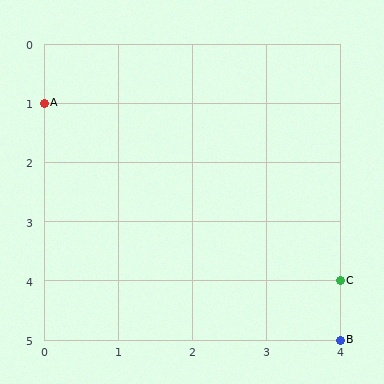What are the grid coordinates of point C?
Point C is at grid coordinates (4, 4).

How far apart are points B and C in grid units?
Points B and C are 1 row apart.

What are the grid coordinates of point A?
Point A is at grid coordinates (0, 1).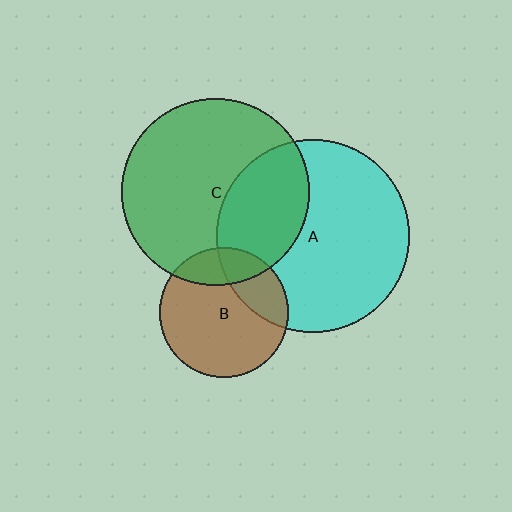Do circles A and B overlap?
Yes.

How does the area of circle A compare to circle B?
Approximately 2.2 times.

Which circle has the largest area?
Circle A (cyan).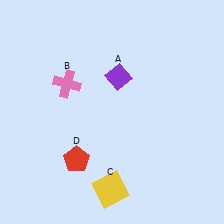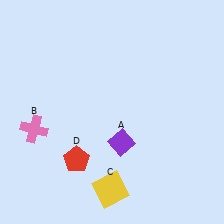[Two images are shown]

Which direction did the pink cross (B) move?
The pink cross (B) moved down.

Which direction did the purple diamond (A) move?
The purple diamond (A) moved down.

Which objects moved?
The objects that moved are: the purple diamond (A), the pink cross (B).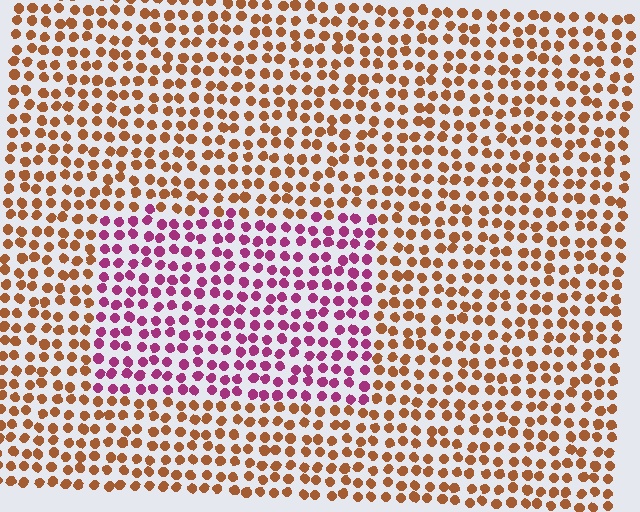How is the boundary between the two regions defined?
The boundary is defined purely by a slight shift in hue (about 62 degrees). Spacing, size, and orientation are identical on both sides.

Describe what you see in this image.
The image is filled with small brown elements in a uniform arrangement. A rectangle-shaped region is visible where the elements are tinted to a slightly different hue, forming a subtle color boundary.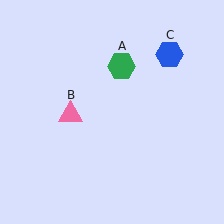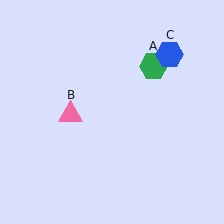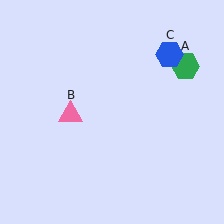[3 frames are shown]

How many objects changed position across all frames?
1 object changed position: green hexagon (object A).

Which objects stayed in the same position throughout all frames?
Pink triangle (object B) and blue hexagon (object C) remained stationary.